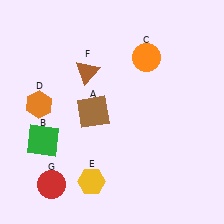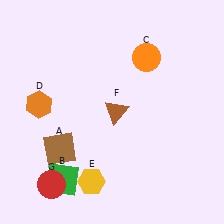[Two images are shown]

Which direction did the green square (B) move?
The green square (B) moved down.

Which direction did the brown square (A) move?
The brown square (A) moved down.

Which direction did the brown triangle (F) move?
The brown triangle (F) moved down.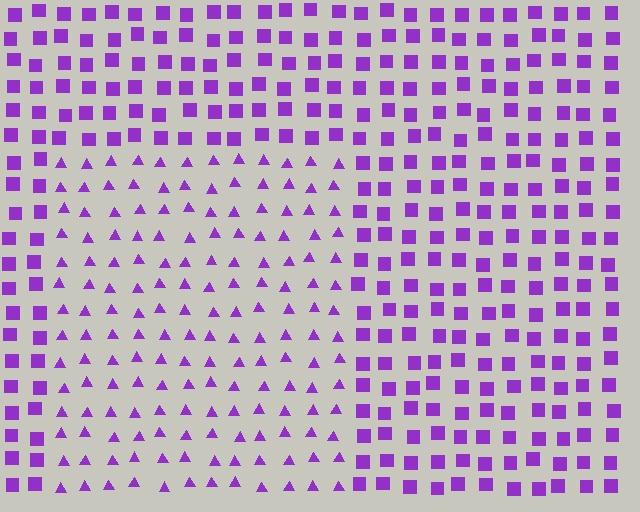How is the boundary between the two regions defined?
The boundary is defined by a change in element shape: triangles inside vs. squares outside. All elements share the same color and spacing.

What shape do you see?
I see a rectangle.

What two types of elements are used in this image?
The image uses triangles inside the rectangle region and squares outside it.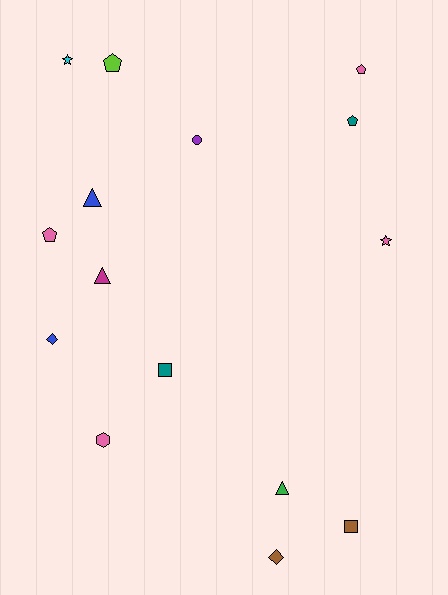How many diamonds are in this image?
There are 2 diamonds.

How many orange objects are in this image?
There are no orange objects.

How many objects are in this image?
There are 15 objects.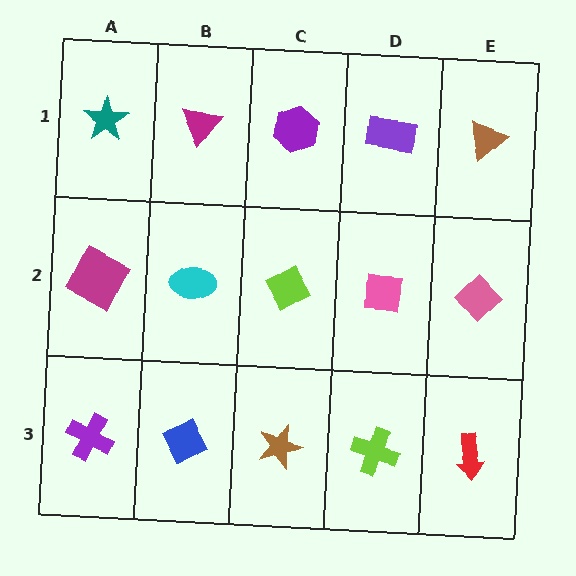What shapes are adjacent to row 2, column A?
A teal star (row 1, column A), a purple cross (row 3, column A), a cyan ellipse (row 2, column B).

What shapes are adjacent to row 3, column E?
A pink diamond (row 2, column E), a lime cross (row 3, column D).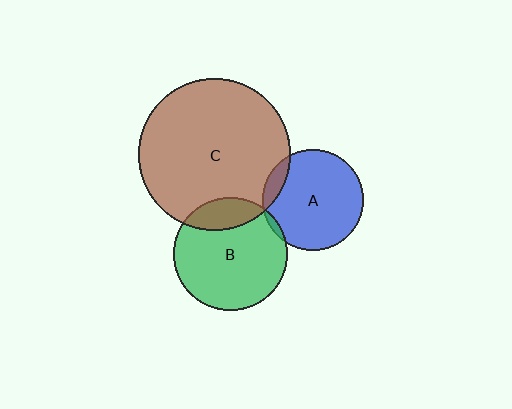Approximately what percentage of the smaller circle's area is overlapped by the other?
Approximately 5%.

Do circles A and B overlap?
Yes.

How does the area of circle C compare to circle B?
Approximately 1.8 times.